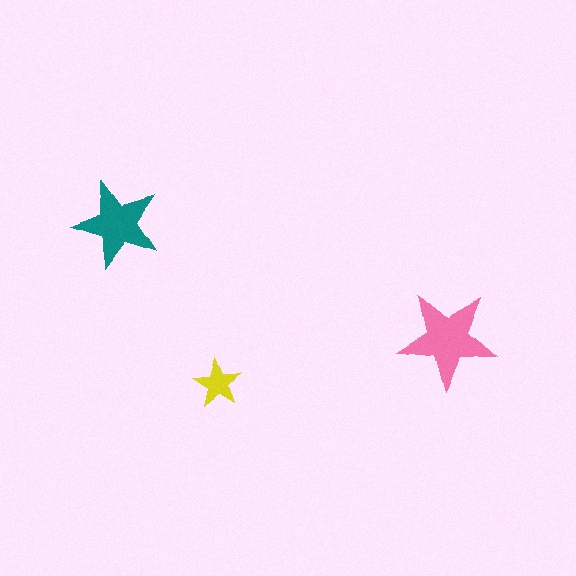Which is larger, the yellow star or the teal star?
The teal one.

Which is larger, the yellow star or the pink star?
The pink one.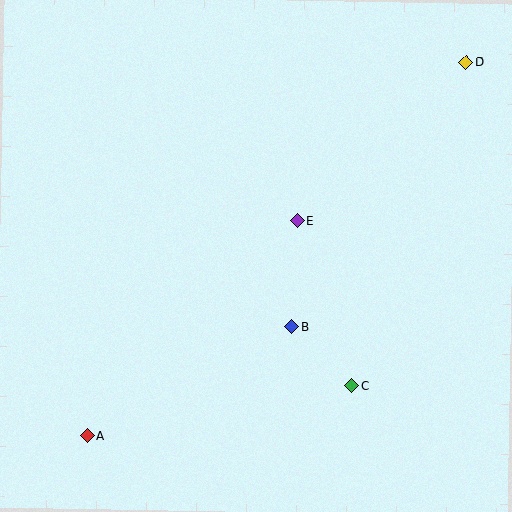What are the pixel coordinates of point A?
Point A is at (87, 436).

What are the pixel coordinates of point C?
Point C is at (351, 385).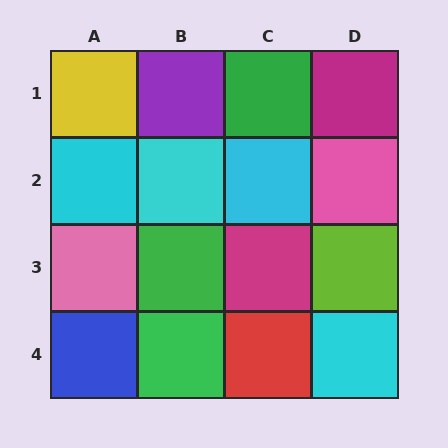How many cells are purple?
1 cell is purple.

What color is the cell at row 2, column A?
Cyan.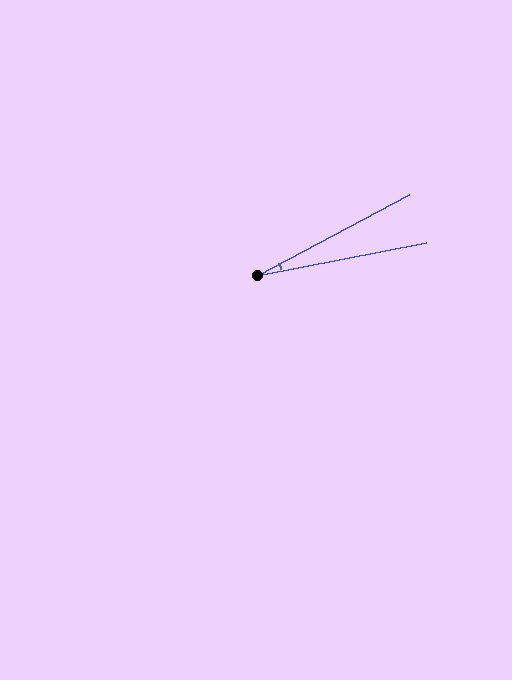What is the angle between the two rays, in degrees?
Approximately 17 degrees.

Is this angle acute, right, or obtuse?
It is acute.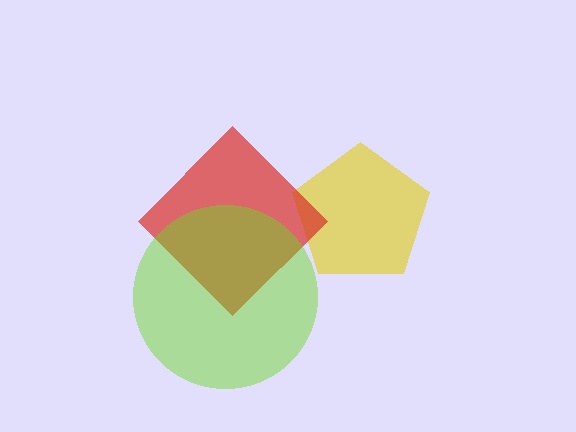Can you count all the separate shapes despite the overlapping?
Yes, there are 3 separate shapes.